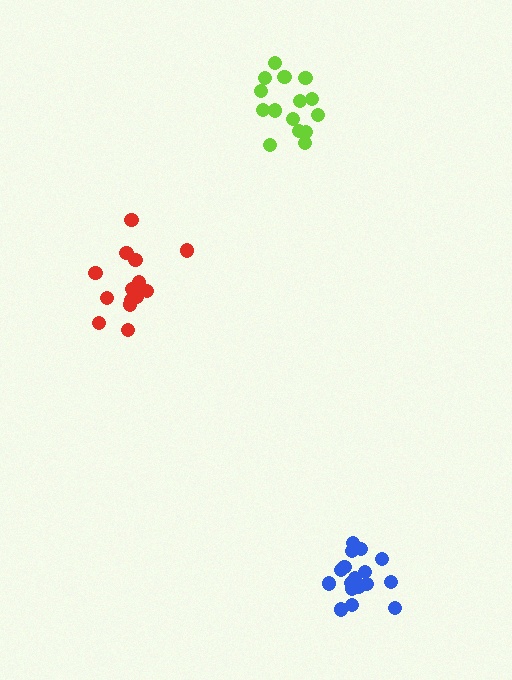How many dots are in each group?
Group 1: 14 dots, Group 2: 18 dots, Group 3: 15 dots (47 total).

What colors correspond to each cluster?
The clusters are colored: red, blue, lime.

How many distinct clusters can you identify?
There are 3 distinct clusters.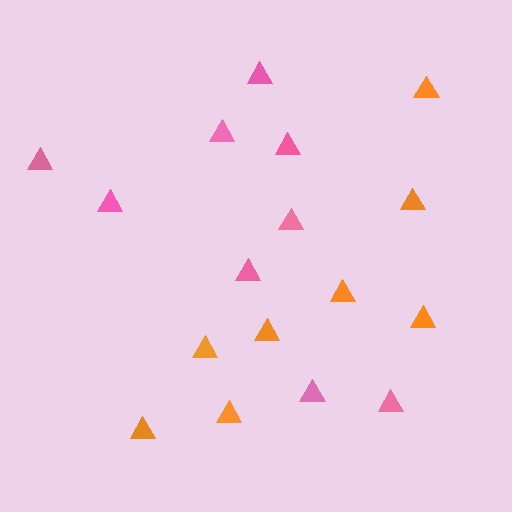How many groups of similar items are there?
There are 2 groups: one group of orange triangles (8) and one group of pink triangles (9).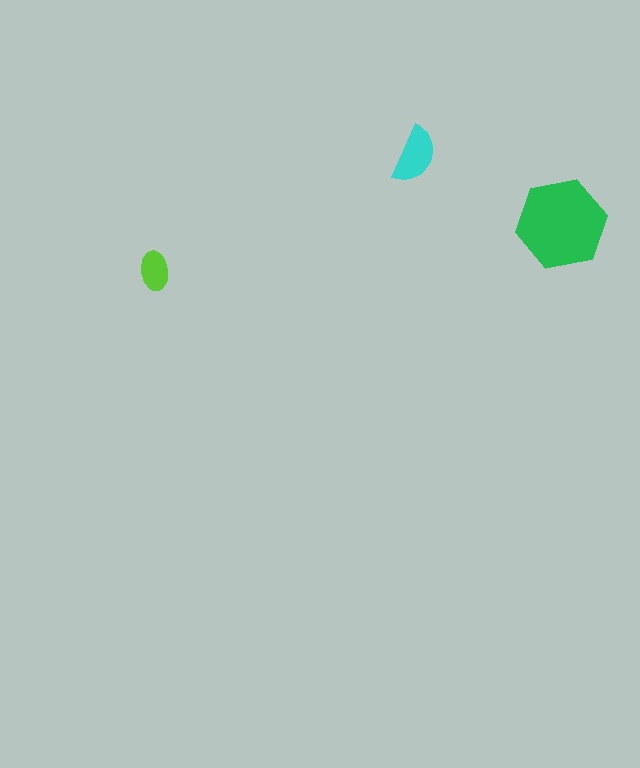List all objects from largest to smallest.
The green hexagon, the cyan semicircle, the lime ellipse.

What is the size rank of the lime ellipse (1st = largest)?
3rd.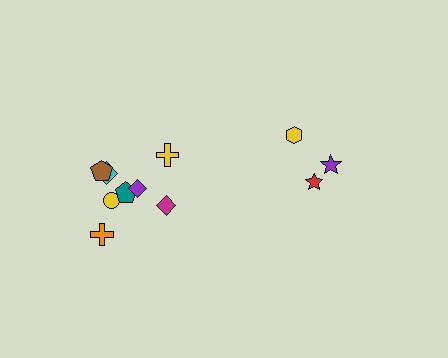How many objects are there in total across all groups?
There are 11 objects.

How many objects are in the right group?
There are 3 objects.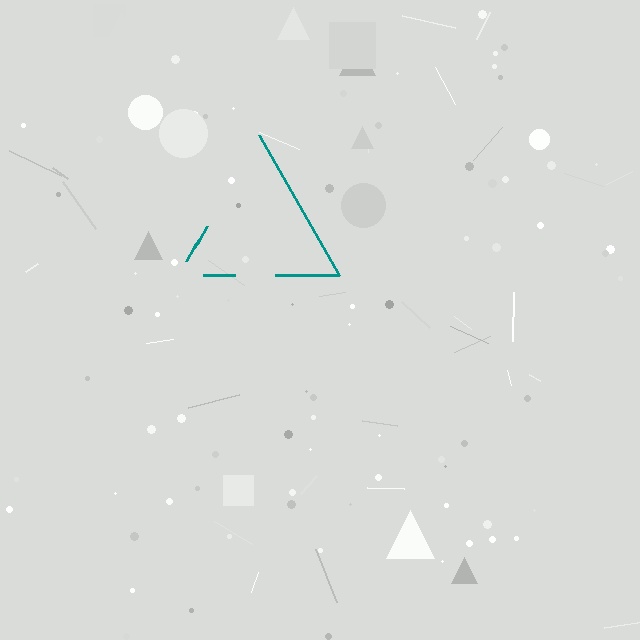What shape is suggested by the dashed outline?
The dashed outline suggests a triangle.